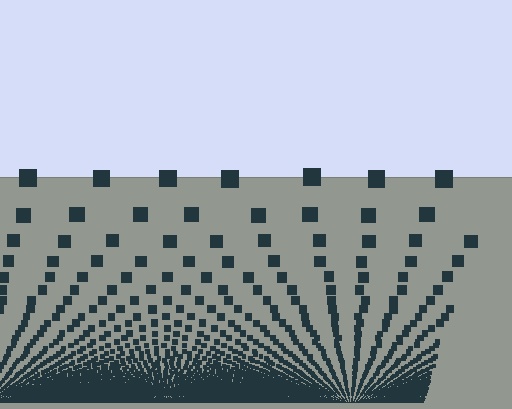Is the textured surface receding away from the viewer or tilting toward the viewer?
The surface appears to tilt toward the viewer. Texture elements get larger and sparser toward the top.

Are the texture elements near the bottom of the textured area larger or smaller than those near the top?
Smaller. The gradient is inverted — elements near the bottom are smaller and denser.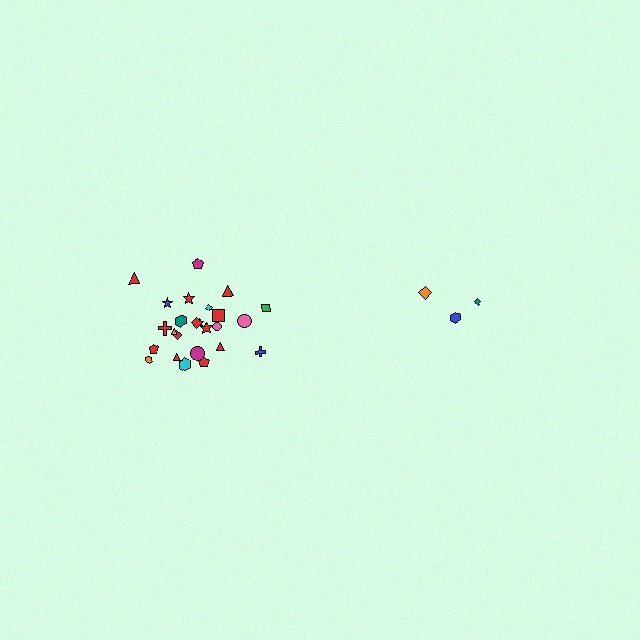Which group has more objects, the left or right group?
The left group.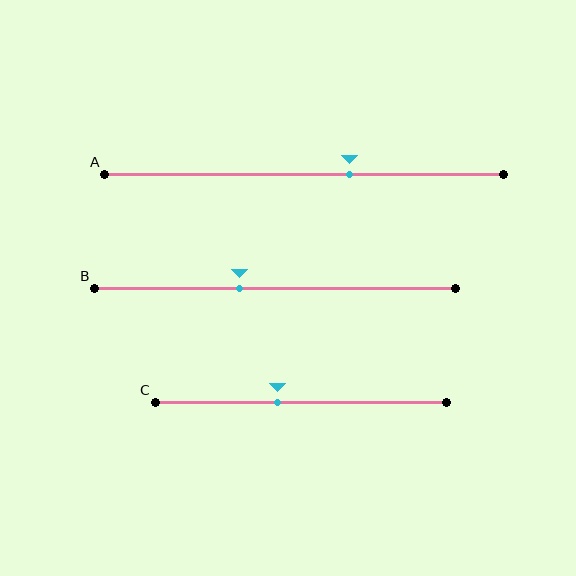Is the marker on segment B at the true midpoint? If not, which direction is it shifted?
No, the marker on segment B is shifted to the left by about 10% of the segment length.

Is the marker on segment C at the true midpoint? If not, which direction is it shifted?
No, the marker on segment C is shifted to the left by about 8% of the segment length.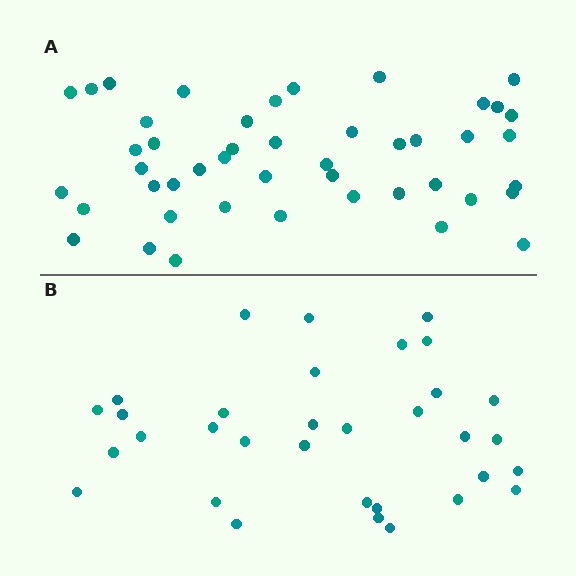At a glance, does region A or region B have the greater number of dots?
Region A (the top region) has more dots.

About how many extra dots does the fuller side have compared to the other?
Region A has approximately 15 more dots than region B.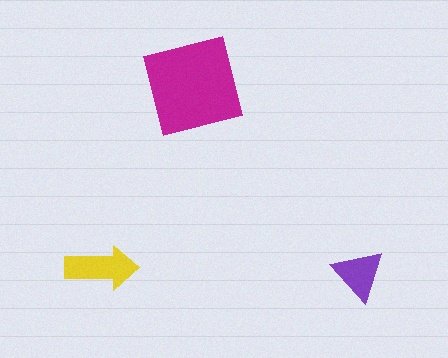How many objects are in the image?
There are 3 objects in the image.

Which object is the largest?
The magenta square.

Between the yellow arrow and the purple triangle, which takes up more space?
The yellow arrow.